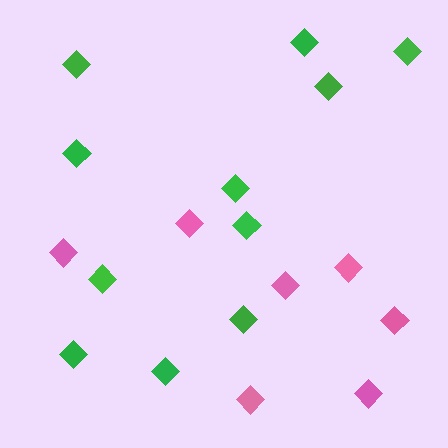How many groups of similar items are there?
There are 2 groups: one group of pink diamonds (7) and one group of green diamonds (11).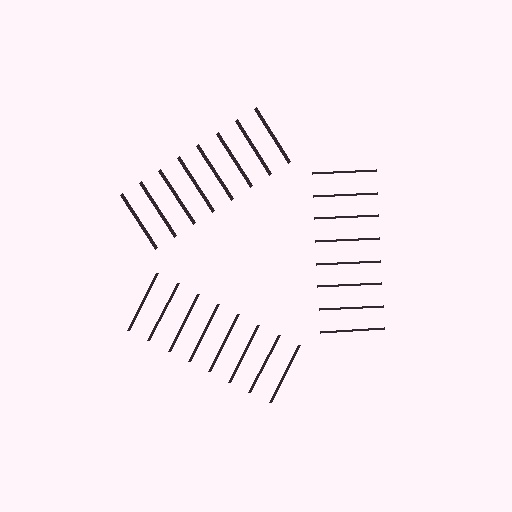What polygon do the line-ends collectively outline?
An illusory triangle — the line segments terminate on its edges but no continuous stroke is drawn.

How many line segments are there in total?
24 — 8 along each of the 3 edges.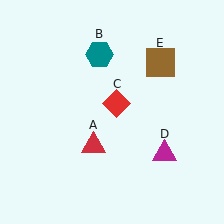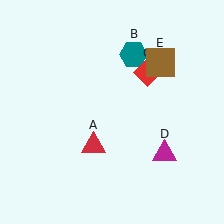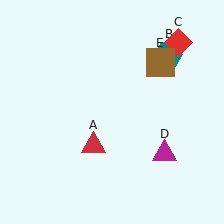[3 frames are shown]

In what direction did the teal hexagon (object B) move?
The teal hexagon (object B) moved right.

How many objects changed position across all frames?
2 objects changed position: teal hexagon (object B), red diamond (object C).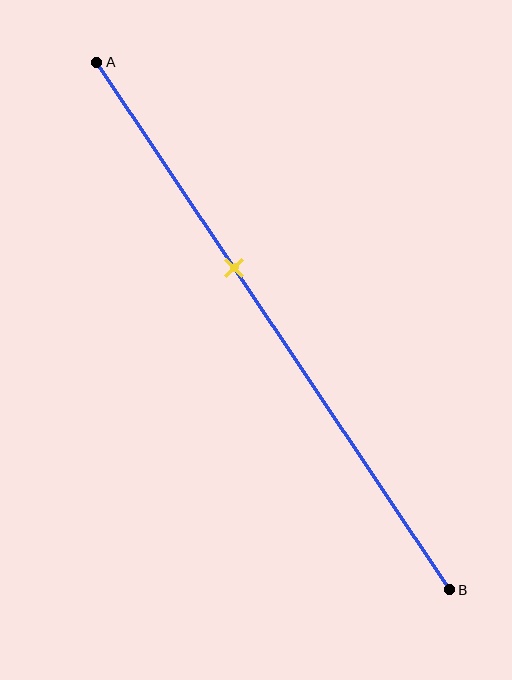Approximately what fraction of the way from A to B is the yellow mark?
The yellow mark is approximately 40% of the way from A to B.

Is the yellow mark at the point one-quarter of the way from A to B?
No, the mark is at about 40% from A, not at the 25% one-quarter point.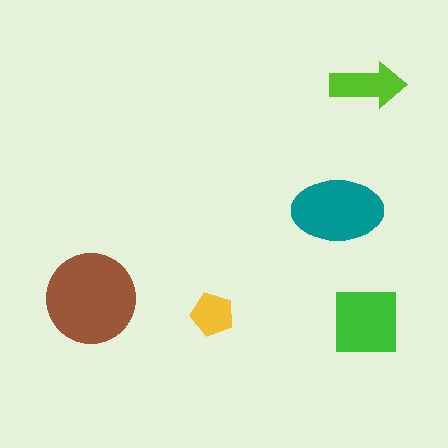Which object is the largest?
The brown circle.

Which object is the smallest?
The yellow pentagon.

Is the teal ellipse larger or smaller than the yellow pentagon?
Larger.